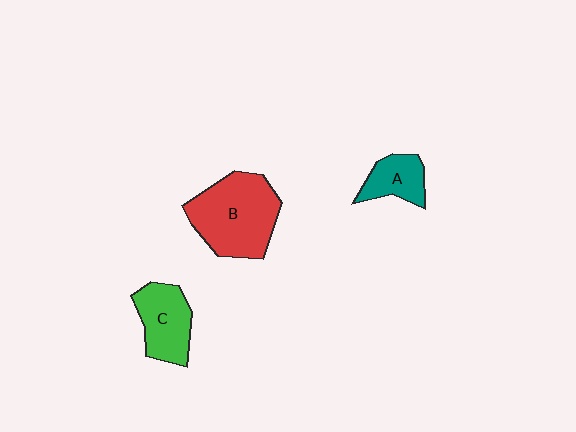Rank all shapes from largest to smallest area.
From largest to smallest: B (red), C (green), A (teal).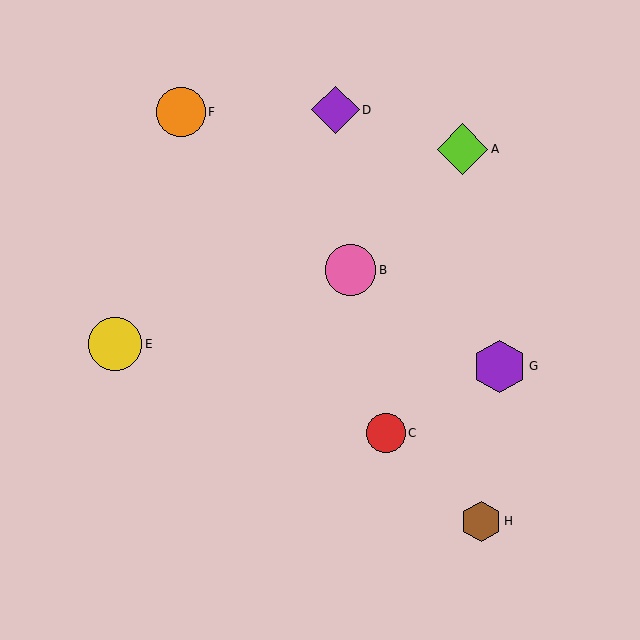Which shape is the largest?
The yellow circle (labeled E) is the largest.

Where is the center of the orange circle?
The center of the orange circle is at (181, 112).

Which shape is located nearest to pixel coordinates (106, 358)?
The yellow circle (labeled E) at (115, 344) is nearest to that location.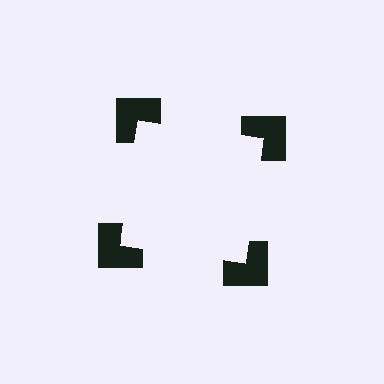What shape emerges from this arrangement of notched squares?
An illusory square — its edges are inferred from the aligned wedge cuts in the notched squares, not physically drawn.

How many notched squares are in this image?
There are 4 — one at each vertex of the illusory square.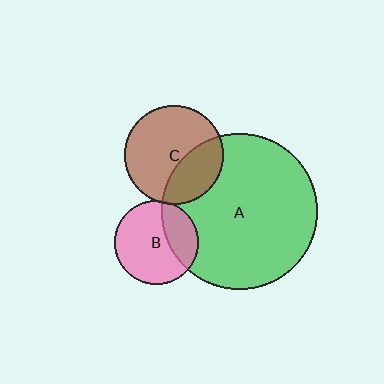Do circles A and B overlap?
Yes.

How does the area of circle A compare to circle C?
Approximately 2.5 times.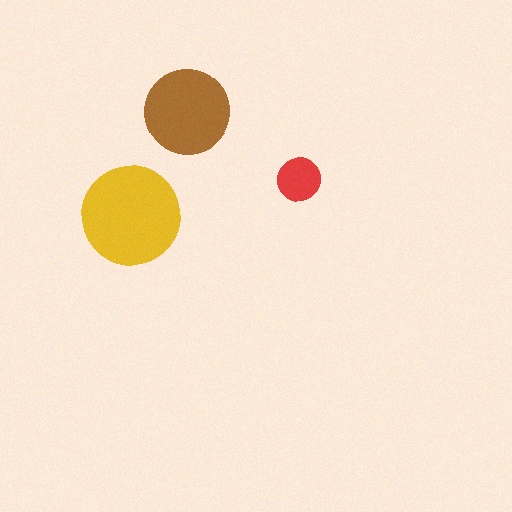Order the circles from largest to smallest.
the yellow one, the brown one, the red one.